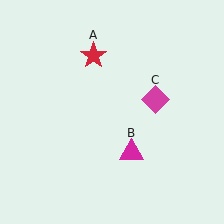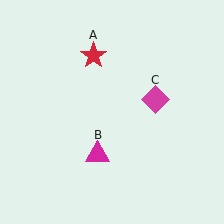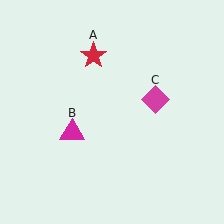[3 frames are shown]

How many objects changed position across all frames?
1 object changed position: magenta triangle (object B).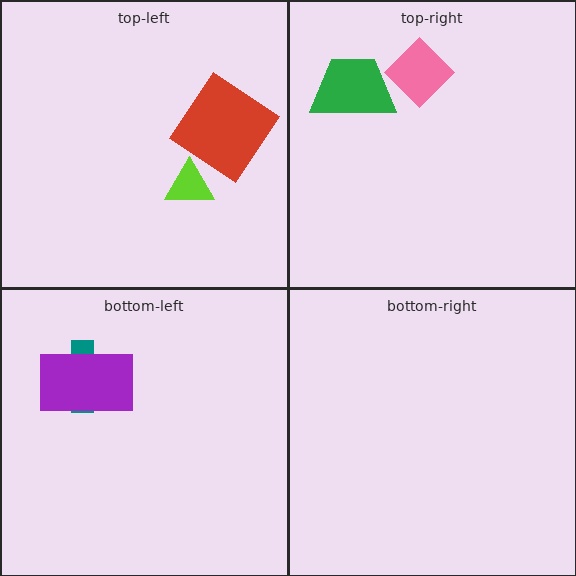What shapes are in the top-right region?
The green trapezoid, the pink diamond.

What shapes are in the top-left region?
The red diamond, the lime triangle.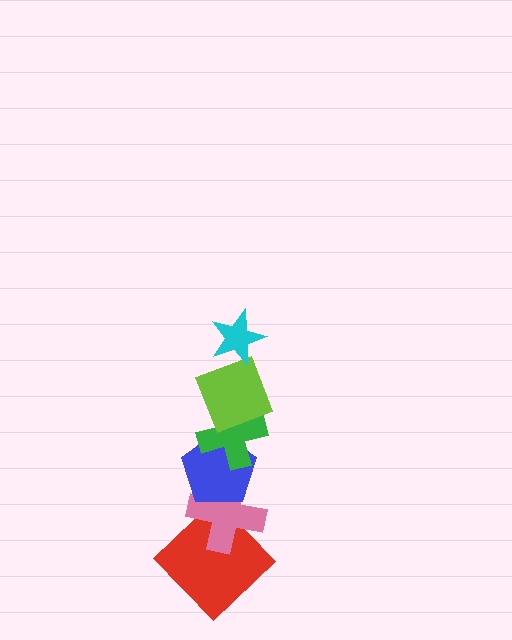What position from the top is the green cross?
The green cross is 3rd from the top.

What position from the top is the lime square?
The lime square is 2nd from the top.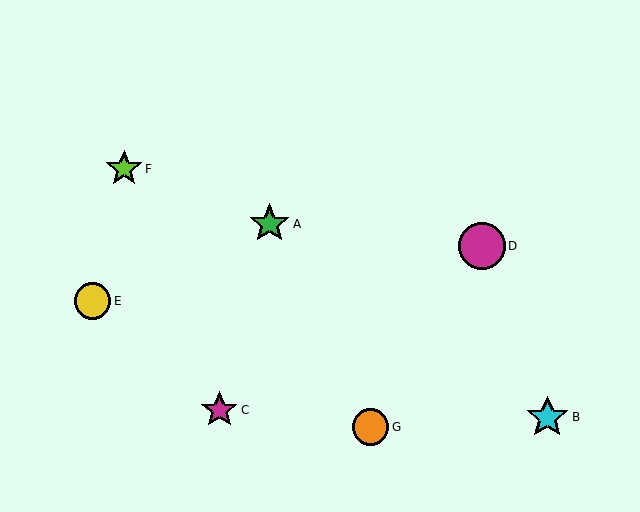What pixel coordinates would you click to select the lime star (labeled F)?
Click at (124, 169) to select the lime star F.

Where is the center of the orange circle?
The center of the orange circle is at (371, 427).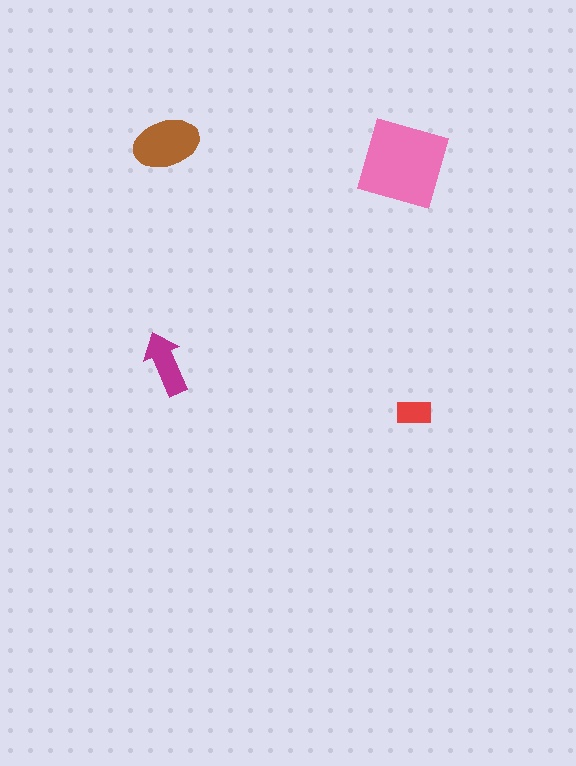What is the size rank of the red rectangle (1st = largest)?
4th.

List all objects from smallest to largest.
The red rectangle, the magenta arrow, the brown ellipse, the pink diamond.